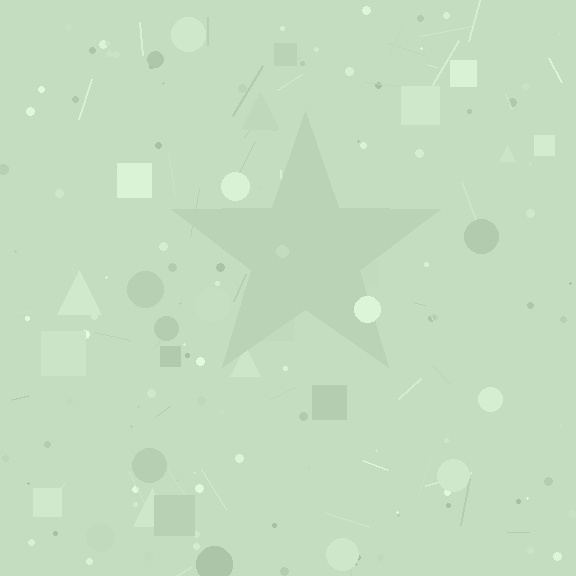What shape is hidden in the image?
A star is hidden in the image.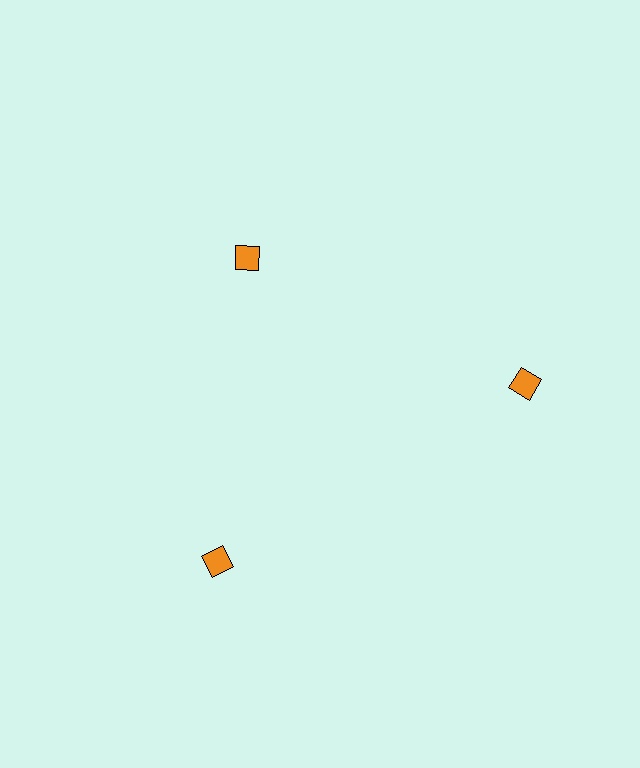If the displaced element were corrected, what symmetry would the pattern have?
It would have 3-fold rotational symmetry — the pattern would map onto itself every 120 degrees.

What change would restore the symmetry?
The symmetry would be restored by moving it outward, back onto the ring so that all 3 squares sit at equal angles and equal distance from the center.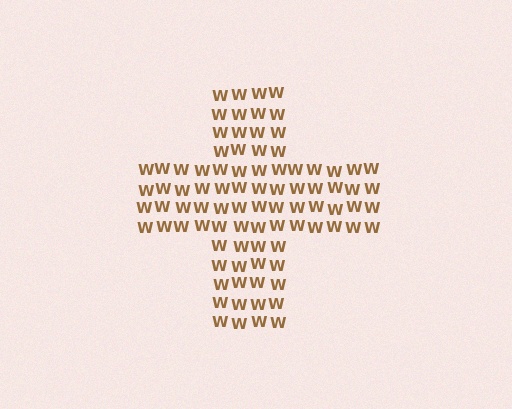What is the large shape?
The large shape is a cross.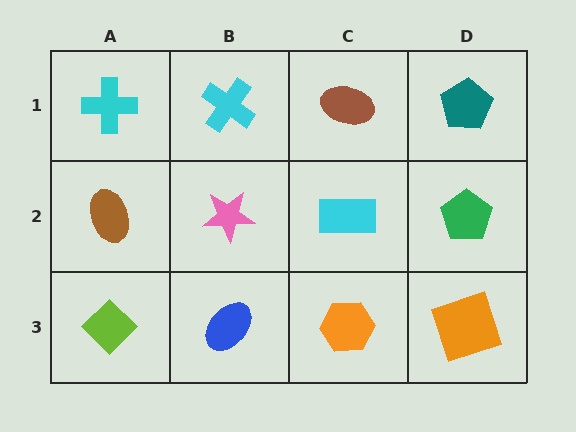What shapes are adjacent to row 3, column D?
A green pentagon (row 2, column D), an orange hexagon (row 3, column C).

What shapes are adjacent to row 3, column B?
A pink star (row 2, column B), a lime diamond (row 3, column A), an orange hexagon (row 3, column C).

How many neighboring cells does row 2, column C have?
4.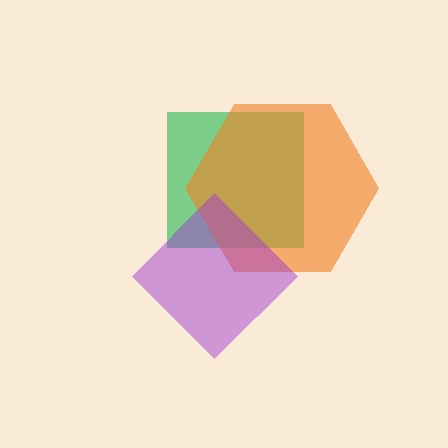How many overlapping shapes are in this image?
There are 3 overlapping shapes in the image.